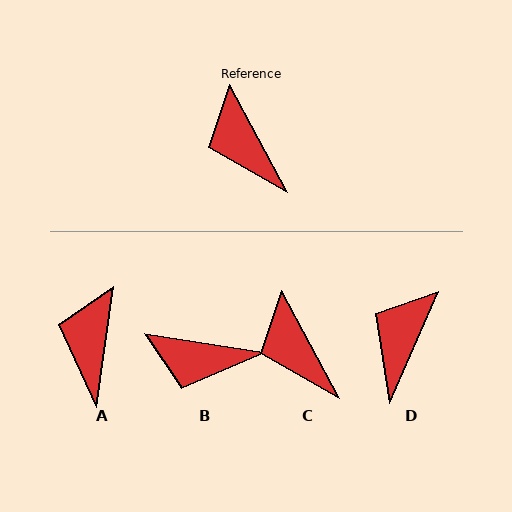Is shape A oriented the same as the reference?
No, it is off by about 36 degrees.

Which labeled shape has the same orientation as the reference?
C.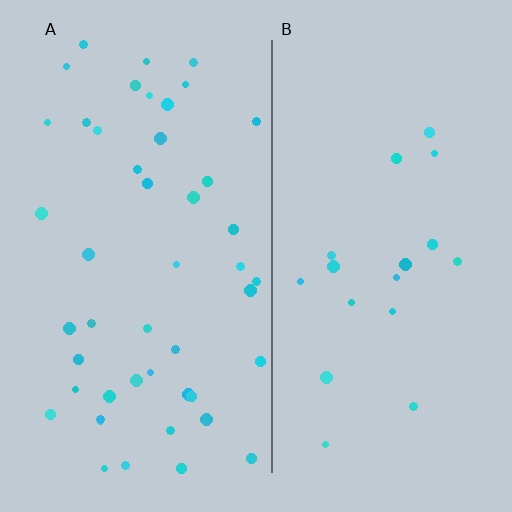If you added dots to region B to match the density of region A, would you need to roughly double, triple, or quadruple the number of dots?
Approximately triple.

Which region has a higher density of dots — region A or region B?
A (the left).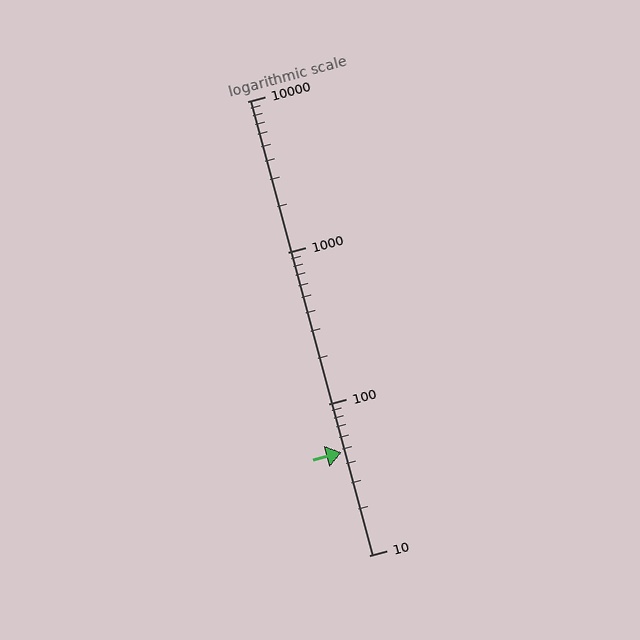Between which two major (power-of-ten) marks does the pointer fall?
The pointer is between 10 and 100.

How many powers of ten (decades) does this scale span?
The scale spans 3 decades, from 10 to 10000.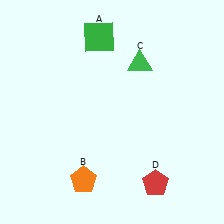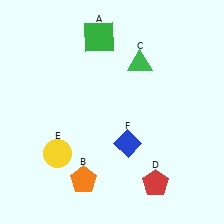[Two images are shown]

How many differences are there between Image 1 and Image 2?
There are 2 differences between the two images.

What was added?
A yellow circle (E), a blue diamond (F) were added in Image 2.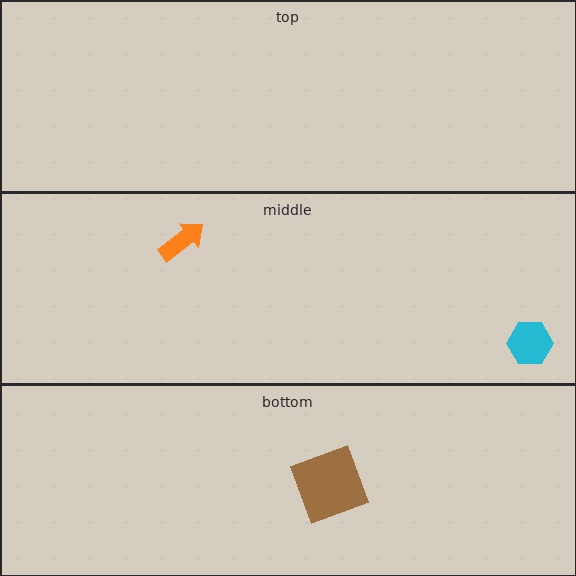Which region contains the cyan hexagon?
The middle region.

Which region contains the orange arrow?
The middle region.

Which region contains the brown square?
The bottom region.